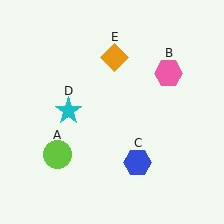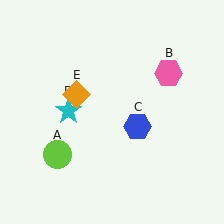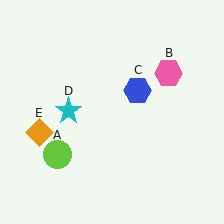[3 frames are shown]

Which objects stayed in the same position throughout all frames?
Lime circle (object A) and pink hexagon (object B) and cyan star (object D) remained stationary.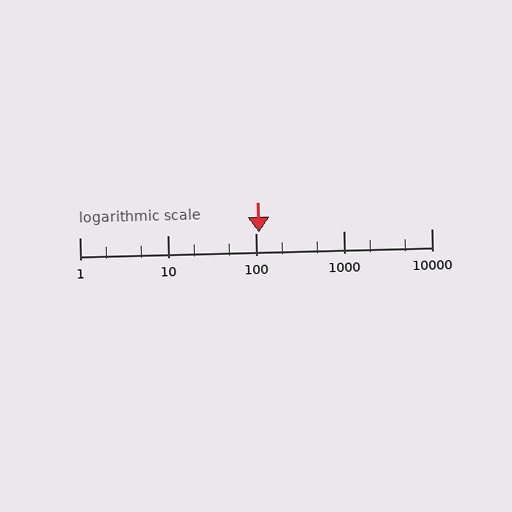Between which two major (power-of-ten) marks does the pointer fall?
The pointer is between 100 and 1000.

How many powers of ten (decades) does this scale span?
The scale spans 4 decades, from 1 to 10000.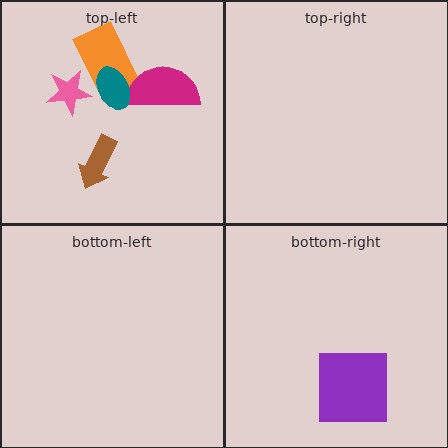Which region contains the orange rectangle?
The top-left region.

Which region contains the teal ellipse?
The top-left region.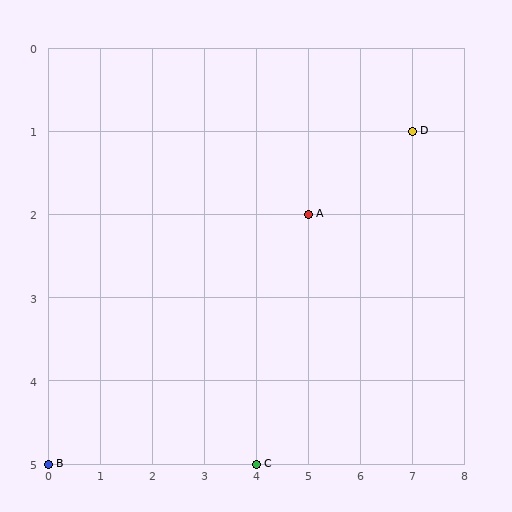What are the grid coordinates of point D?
Point D is at grid coordinates (7, 1).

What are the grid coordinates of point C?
Point C is at grid coordinates (4, 5).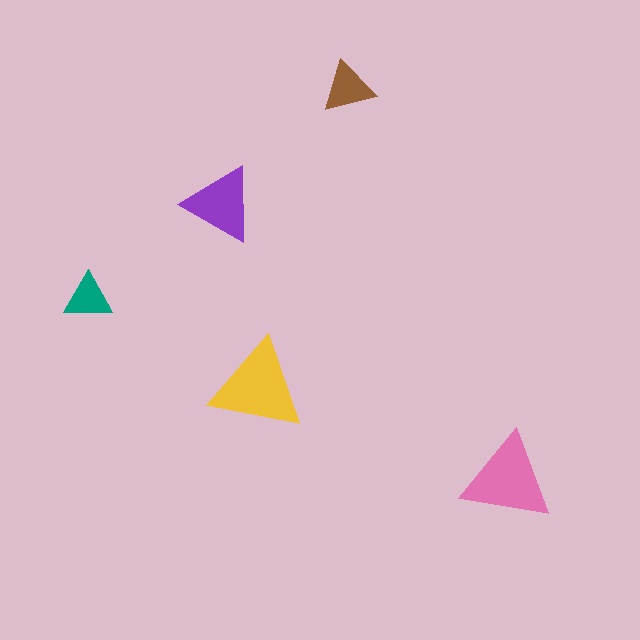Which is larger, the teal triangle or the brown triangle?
The brown one.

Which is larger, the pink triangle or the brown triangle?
The pink one.